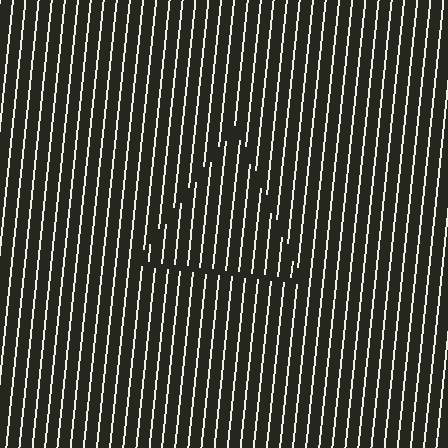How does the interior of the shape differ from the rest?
The interior of the shape contains the same grating, shifted by half a period — the contour is defined by the phase discontinuity where line-ends from the inner and outer gratings abut.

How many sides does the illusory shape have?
3 sides — the line-ends trace a triangle.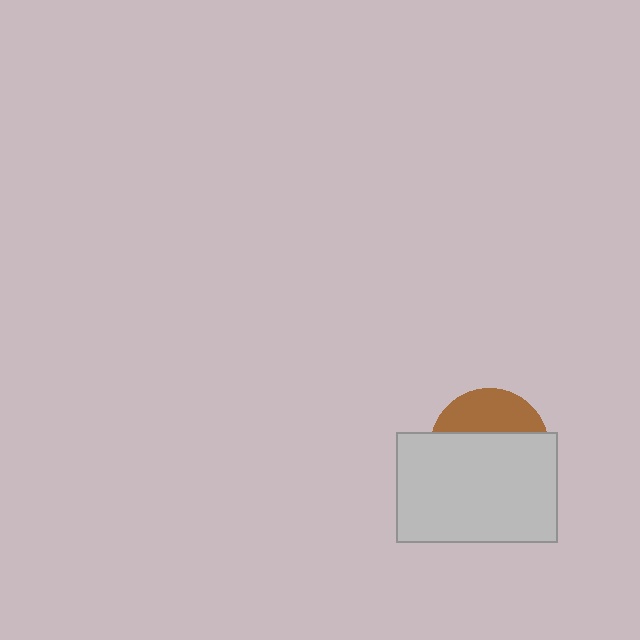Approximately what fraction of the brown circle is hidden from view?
Roughly 67% of the brown circle is hidden behind the light gray rectangle.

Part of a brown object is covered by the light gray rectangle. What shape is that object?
It is a circle.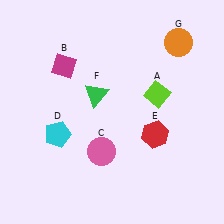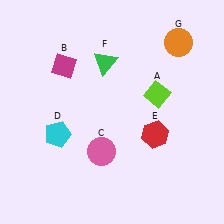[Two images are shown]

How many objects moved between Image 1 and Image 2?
1 object moved between the two images.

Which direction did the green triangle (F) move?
The green triangle (F) moved up.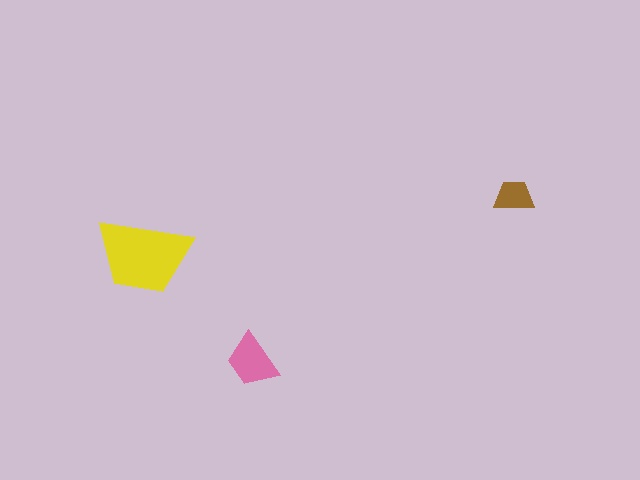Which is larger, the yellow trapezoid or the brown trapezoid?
The yellow one.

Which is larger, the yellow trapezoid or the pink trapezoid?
The yellow one.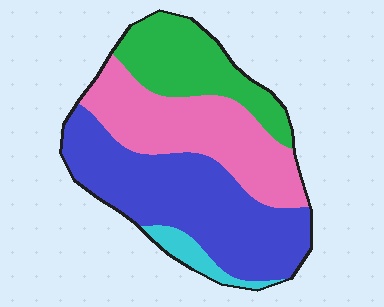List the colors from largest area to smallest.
From largest to smallest: blue, pink, green, cyan.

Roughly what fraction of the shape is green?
Green covers 21% of the shape.